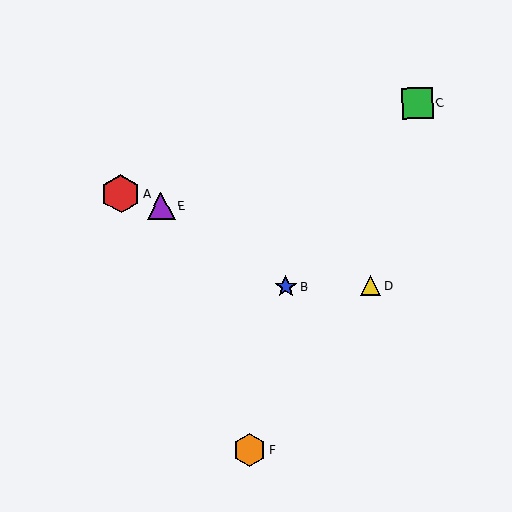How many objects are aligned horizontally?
2 objects (B, D) are aligned horizontally.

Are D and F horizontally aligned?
No, D is at y≈286 and F is at y≈450.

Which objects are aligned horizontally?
Objects B, D are aligned horizontally.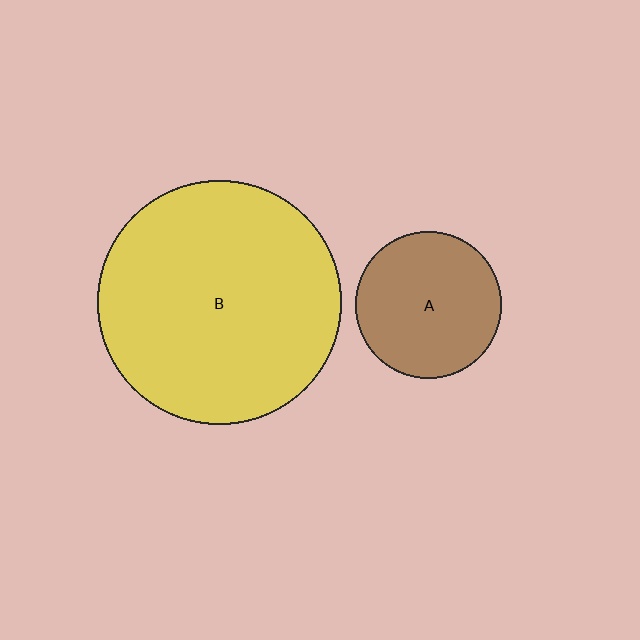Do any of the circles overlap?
No, none of the circles overlap.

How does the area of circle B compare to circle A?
Approximately 2.8 times.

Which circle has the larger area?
Circle B (yellow).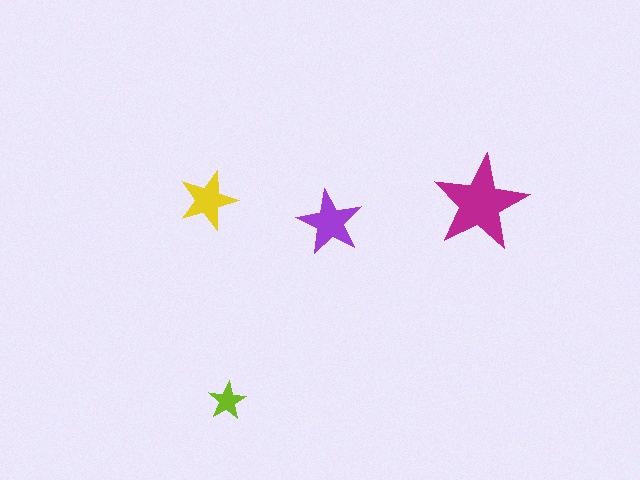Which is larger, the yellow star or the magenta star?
The magenta one.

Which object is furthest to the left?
The yellow star is leftmost.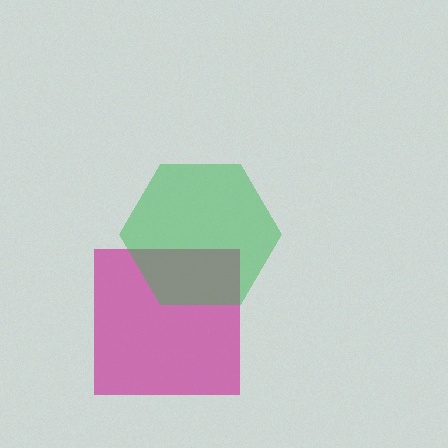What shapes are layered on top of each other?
The layered shapes are: a magenta square, a green hexagon.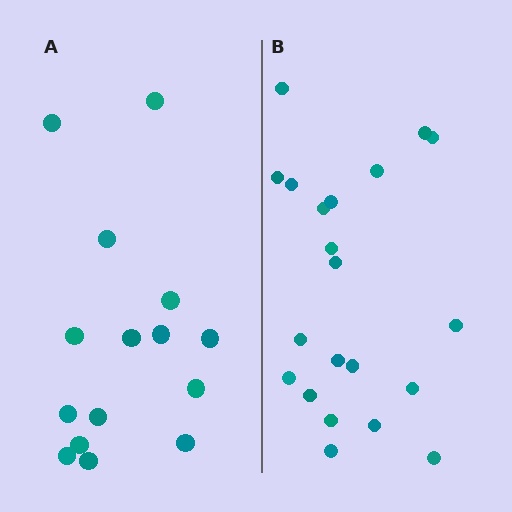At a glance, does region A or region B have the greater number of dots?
Region B (the right region) has more dots.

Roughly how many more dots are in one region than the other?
Region B has about 6 more dots than region A.